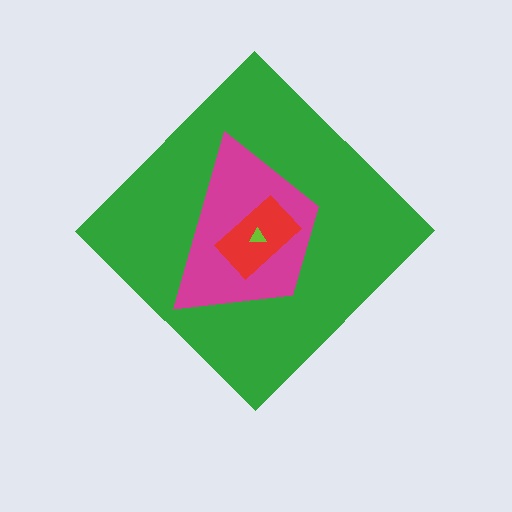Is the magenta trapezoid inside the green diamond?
Yes.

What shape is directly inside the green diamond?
The magenta trapezoid.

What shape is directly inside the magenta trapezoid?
The red rectangle.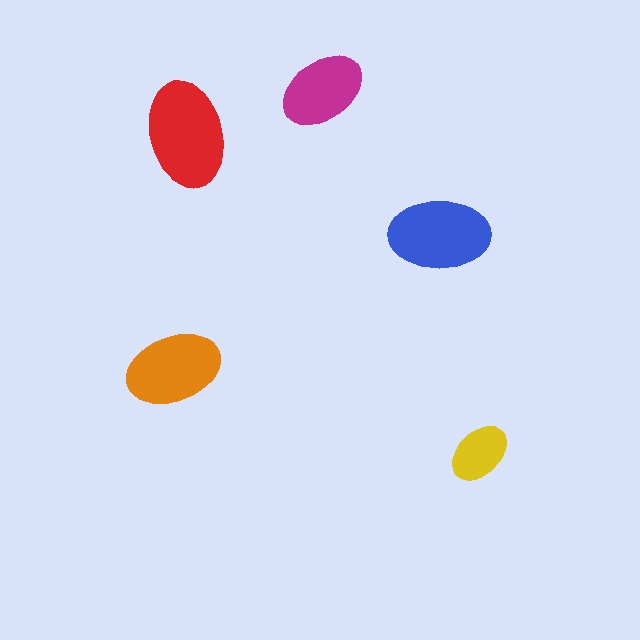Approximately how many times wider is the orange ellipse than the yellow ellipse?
About 1.5 times wider.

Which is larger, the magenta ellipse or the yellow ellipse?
The magenta one.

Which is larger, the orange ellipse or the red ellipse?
The red one.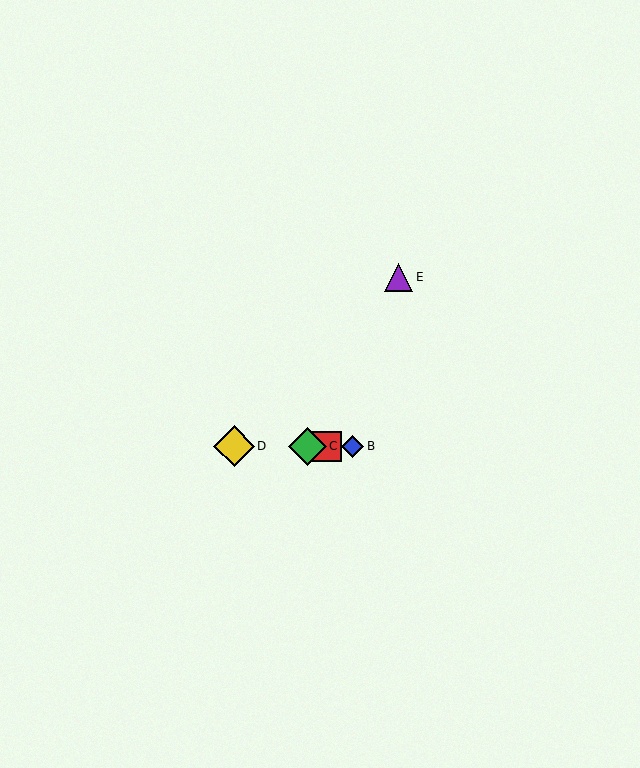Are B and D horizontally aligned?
Yes, both are at y≈446.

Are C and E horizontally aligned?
No, C is at y≈446 and E is at y≈277.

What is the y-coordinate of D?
Object D is at y≈446.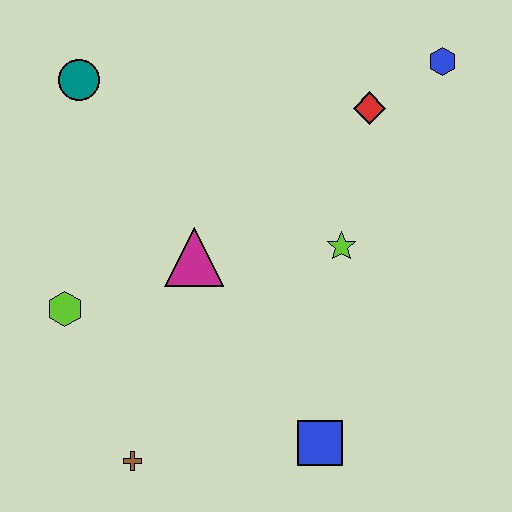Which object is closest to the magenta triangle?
The lime hexagon is closest to the magenta triangle.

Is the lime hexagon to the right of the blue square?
No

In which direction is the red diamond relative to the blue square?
The red diamond is above the blue square.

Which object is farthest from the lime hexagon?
The blue hexagon is farthest from the lime hexagon.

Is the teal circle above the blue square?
Yes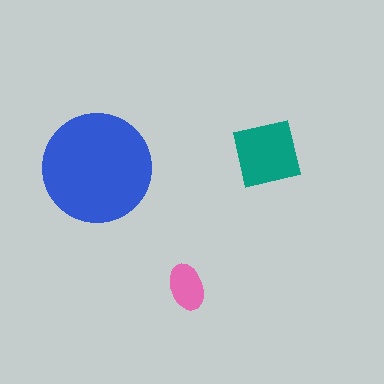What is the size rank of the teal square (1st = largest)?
2nd.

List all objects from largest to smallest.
The blue circle, the teal square, the pink ellipse.